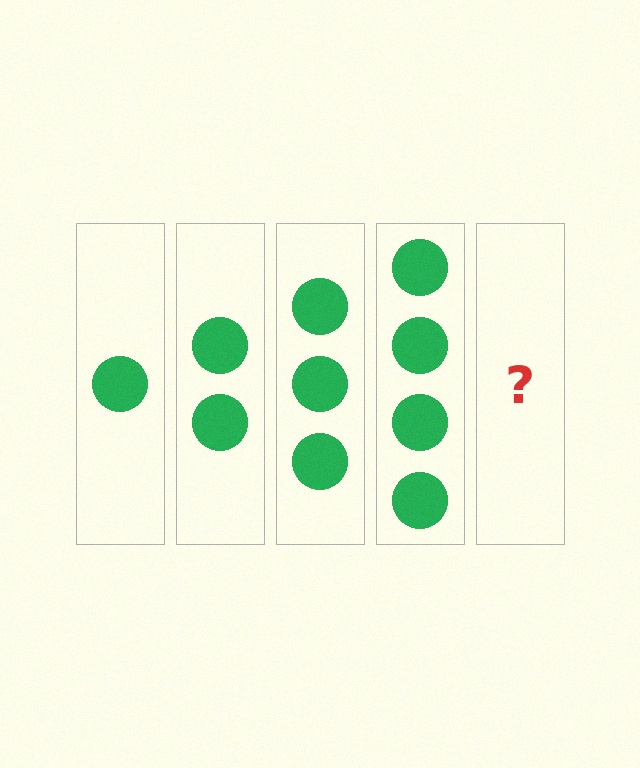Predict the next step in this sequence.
The next step is 5 circles.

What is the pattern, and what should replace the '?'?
The pattern is that each step adds one more circle. The '?' should be 5 circles.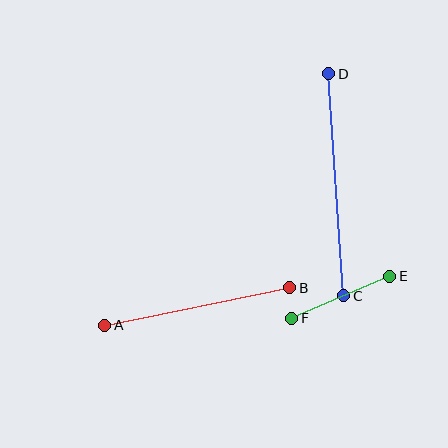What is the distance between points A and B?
The distance is approximately 189 pixels.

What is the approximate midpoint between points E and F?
The midpoint is at approximately (341, 297) pixels.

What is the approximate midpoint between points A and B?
The midpoint is at approximately (197, 307) pixels.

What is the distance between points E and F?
The distance is approximately 107 pixels.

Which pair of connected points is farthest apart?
Points C and D are farthest apart.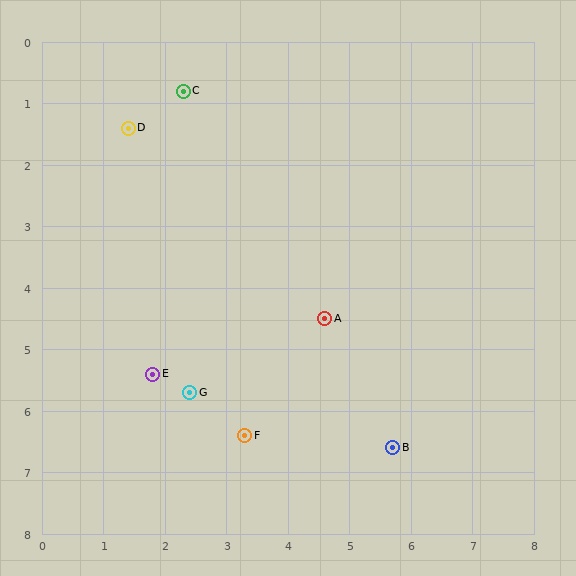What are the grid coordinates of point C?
Point C is at approximately (2.3, 0.8).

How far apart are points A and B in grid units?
Points A and B are about 2.4 grid units apart.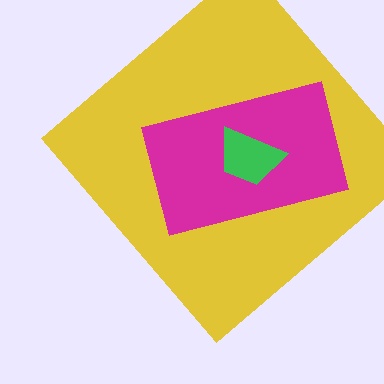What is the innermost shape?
The green trapezoid.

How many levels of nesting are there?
3.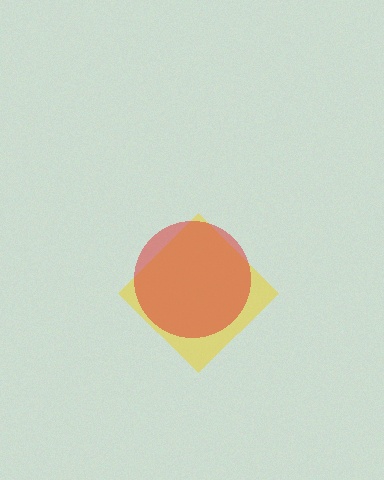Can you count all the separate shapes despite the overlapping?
Yes, there are 2 separate shapes.